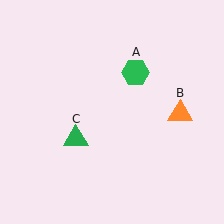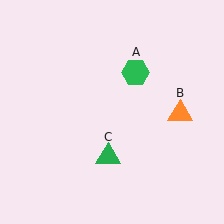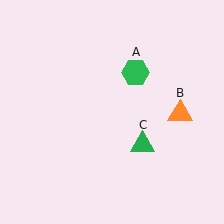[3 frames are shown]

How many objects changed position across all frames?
1 object changed position: green triangle (object C).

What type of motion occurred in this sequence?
The green triangle (object C) rotated counterclockwise around the center of the scene.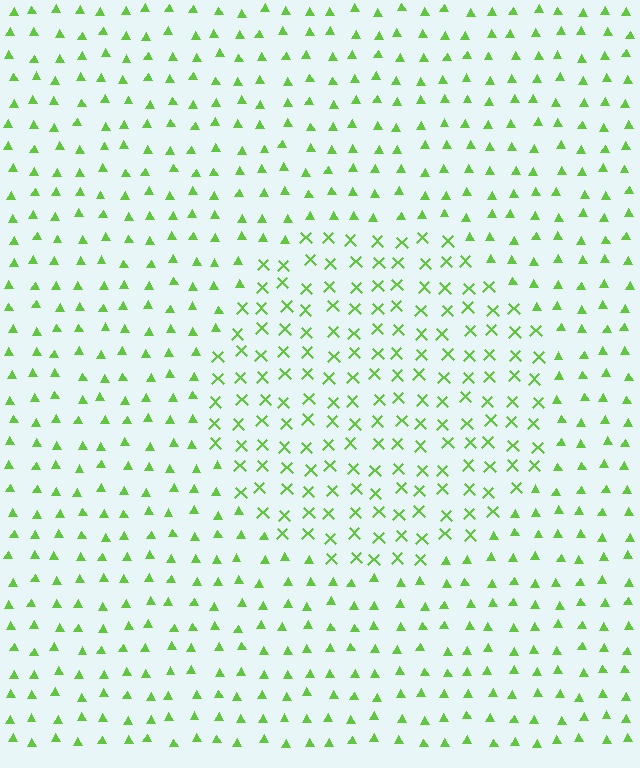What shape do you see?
I see a circle.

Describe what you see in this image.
The image is filled with small lime elements arranged in a uniform grid. A circle-shaped region contains X marks, while the surrounding area contains triangles. The boundary is defined purely by the change in element shape.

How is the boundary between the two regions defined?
The boundary is defined by a change in element shape: X marks inside vs. triangles outside. All elements share the same color and spacing.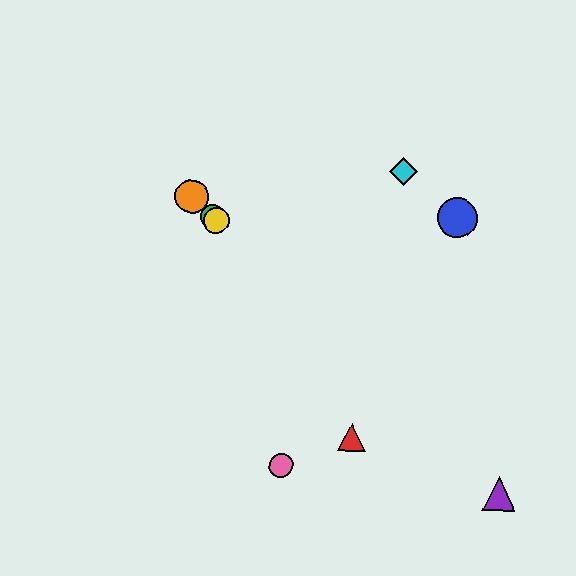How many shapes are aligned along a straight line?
4 shapes (the green circle, the yellow circle, the purple triangle, the orange circle) are aligned along a straight line.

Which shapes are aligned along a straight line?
The green circle, the yellow circle, the purple triangle, the orange circle are aligned along a straight line.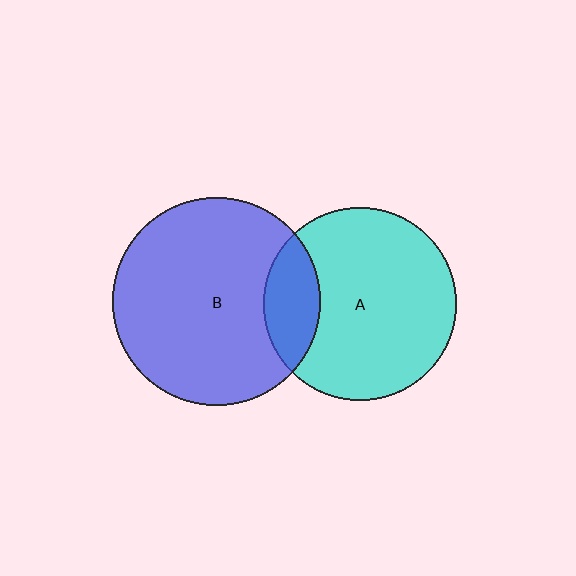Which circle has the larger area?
Circle B (blue).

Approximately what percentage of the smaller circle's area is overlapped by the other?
Approximately 20%.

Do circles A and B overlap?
Yes.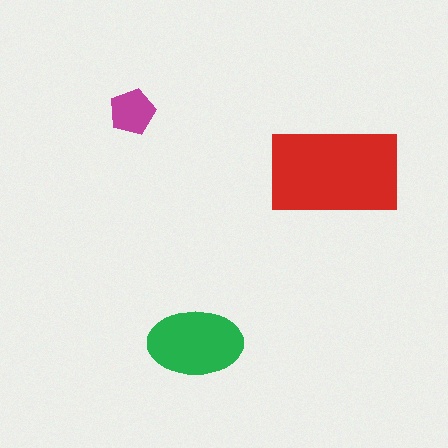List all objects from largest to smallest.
The red rectangle, the green ellipse, the magenta pentagon.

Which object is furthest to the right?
The red rectangle is rightmost.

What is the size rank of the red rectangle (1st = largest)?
1st.